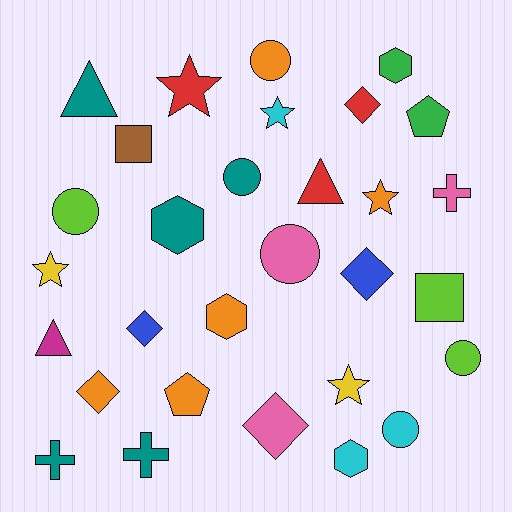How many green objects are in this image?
There are 2 green objects.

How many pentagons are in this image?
There are 2 pentagons.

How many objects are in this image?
There are 30 objects.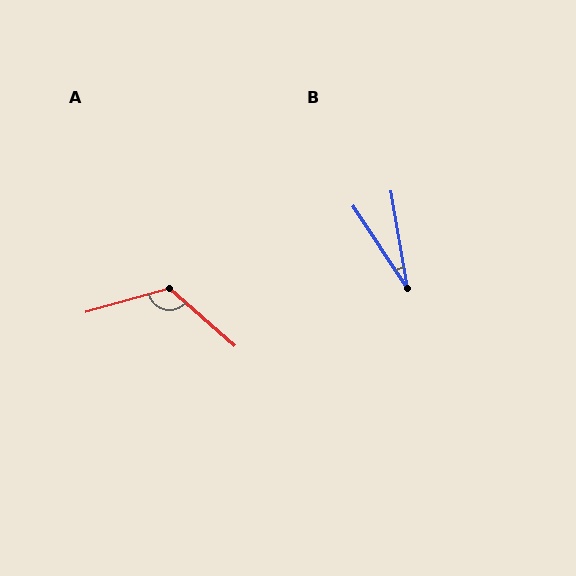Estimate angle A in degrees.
Approximately 123 degrees.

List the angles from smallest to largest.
B (24°), A (123°).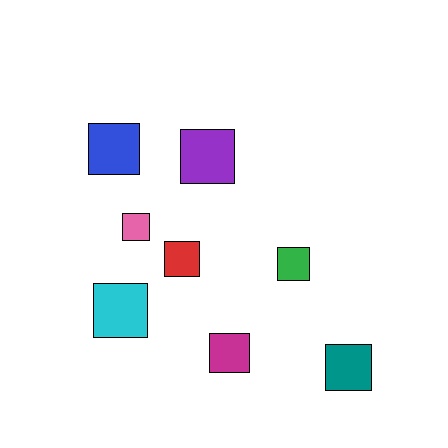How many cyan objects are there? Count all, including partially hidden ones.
There is 1 cyan object.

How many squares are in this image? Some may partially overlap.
There are 8 squares.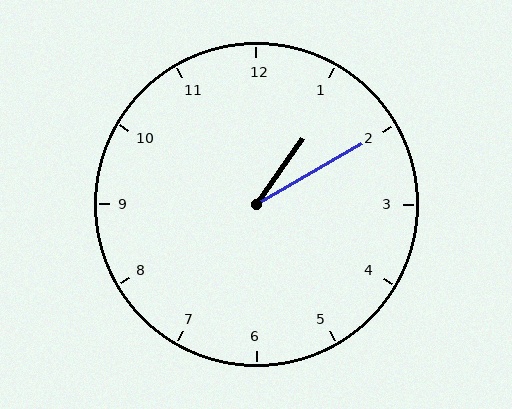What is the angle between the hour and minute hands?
Approximately 25 degrees.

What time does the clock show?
1:10.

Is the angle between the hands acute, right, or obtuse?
It is acute.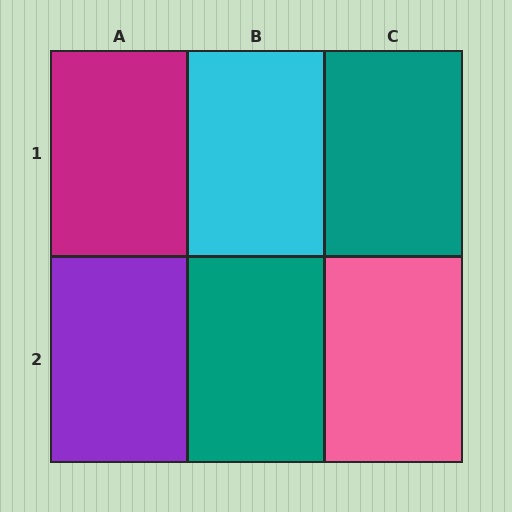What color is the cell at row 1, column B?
Cyan.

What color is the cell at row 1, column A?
Magenta.